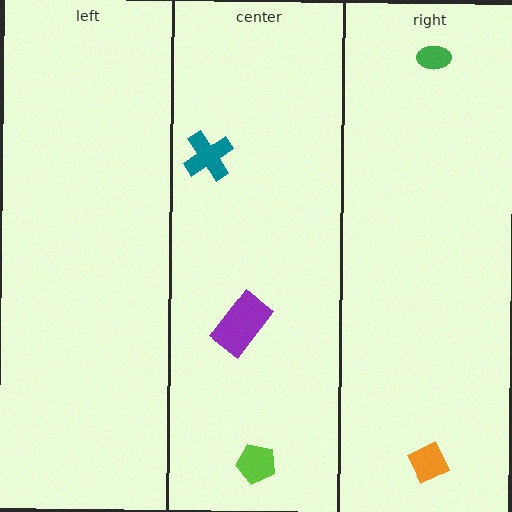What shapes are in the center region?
The lime pentagon, the teal cross, the purple rectangle.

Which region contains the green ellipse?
The right region.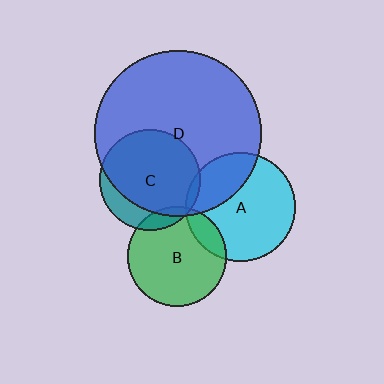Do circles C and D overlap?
Yes.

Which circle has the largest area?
Circle D (blue).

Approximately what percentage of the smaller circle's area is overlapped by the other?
Approximately 80%.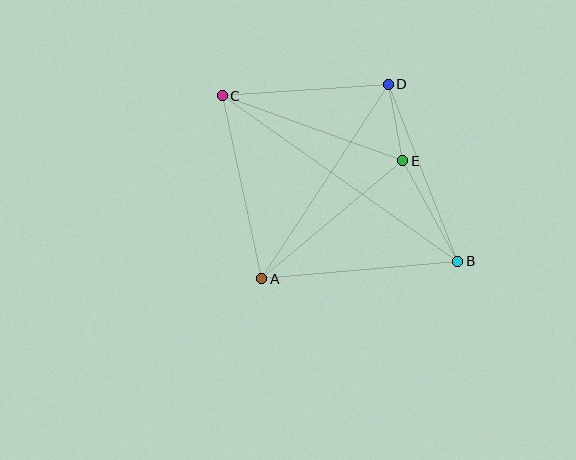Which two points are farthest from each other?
Points B and C are farthest from each other.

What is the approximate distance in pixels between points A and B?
The distance between A and B is approximately 196 pixels.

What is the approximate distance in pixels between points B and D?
The distance between B and D is approximately 190 pixels.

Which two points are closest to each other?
Points D and E are closest to each other.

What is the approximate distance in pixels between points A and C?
The distance between A and C is approximately 187 pixels.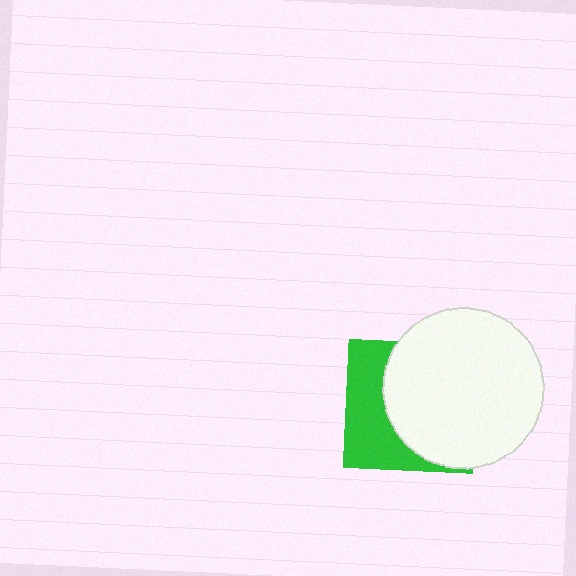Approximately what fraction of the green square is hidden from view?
Roughly 61% of the green square is hidden behind the white circle.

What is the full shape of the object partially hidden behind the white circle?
The partially hidden object is a green square.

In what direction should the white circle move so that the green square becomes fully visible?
The white circle should move right. That is the shortest direction to clear the overlap and leave the green square fully visible.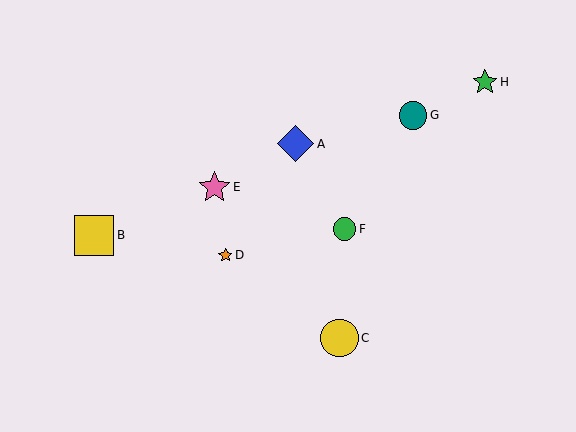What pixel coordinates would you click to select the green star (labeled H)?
Click at (485, 82) to select the green star H.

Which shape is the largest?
The yellow square (labeled B) is the largest.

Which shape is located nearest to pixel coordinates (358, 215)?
The green circle (labeled F) at (344, 229) is nearest to that location.